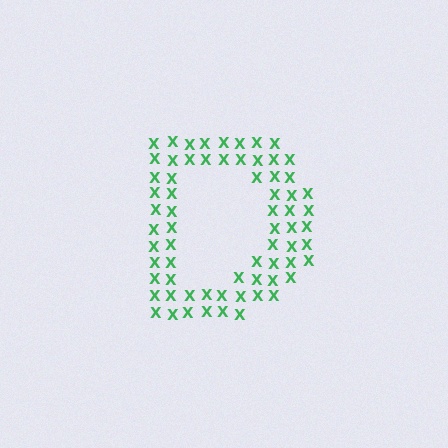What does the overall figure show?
The overall figure shows the letter D.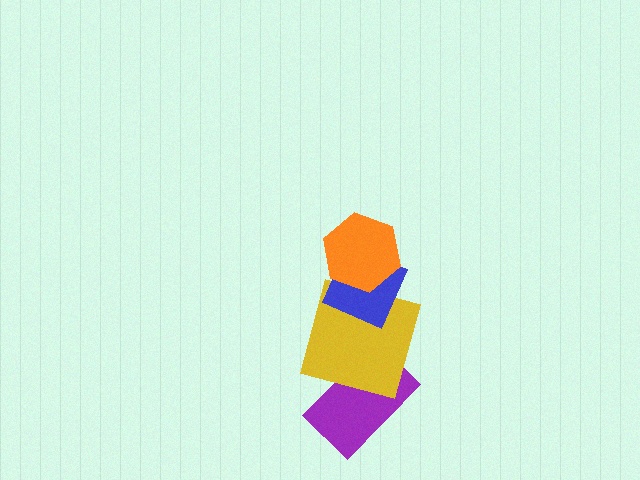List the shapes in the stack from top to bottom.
From top to bottom: the orange hexagon, the blue diamond, the yellow square, the purple rectangle.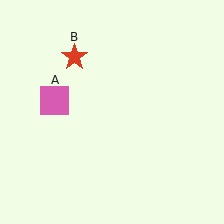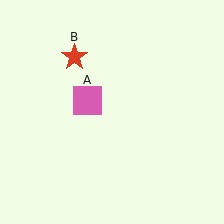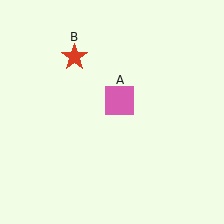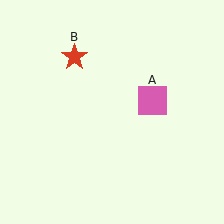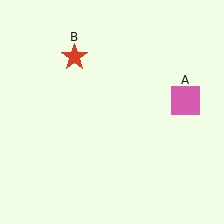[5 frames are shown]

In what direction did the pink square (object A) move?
The pink square (object A) moved right.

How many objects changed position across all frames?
1 object changed position: pink square (object A).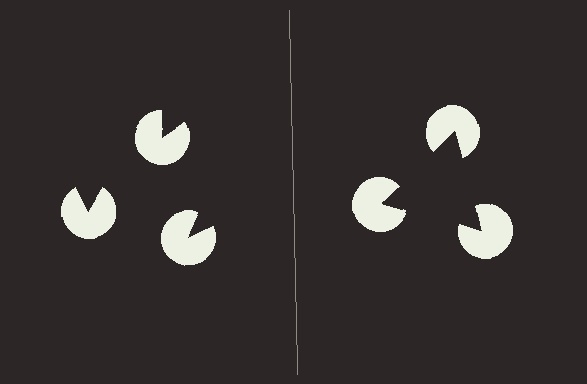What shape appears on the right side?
An illusory triangle.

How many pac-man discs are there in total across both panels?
6 — 3 on each side.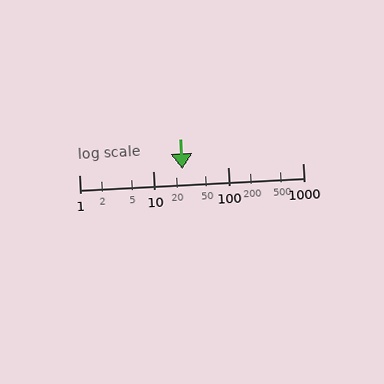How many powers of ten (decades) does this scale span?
The scale spans 3 decades, from 1 to 1000.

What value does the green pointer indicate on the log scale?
The pointer indicates approximately 24.